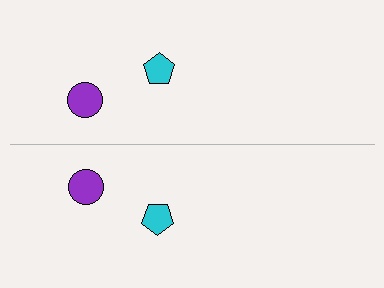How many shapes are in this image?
There are 4 shapes in this image.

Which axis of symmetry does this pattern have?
The pattern has a horizontal axis of symmetry running through the center of the image.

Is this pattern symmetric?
Yes, this pattern has bilateral (reflection) symmetry.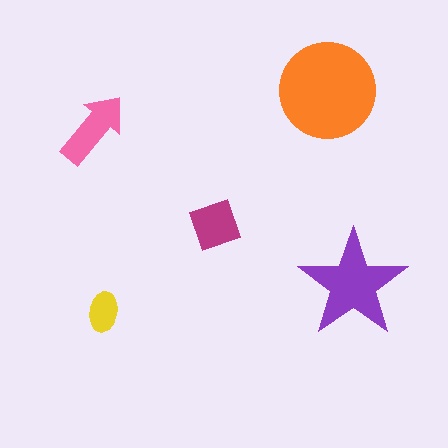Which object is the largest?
The orange circle.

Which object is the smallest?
The yellow ellipse.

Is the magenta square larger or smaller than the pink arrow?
Smaller.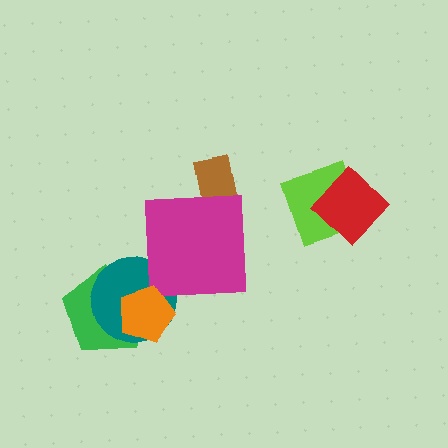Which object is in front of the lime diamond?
The red diamond is in front of the lime diamond.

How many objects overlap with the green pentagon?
2 objects overlap with the green pentagon.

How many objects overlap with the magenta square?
1 object overlaps with the magenta square.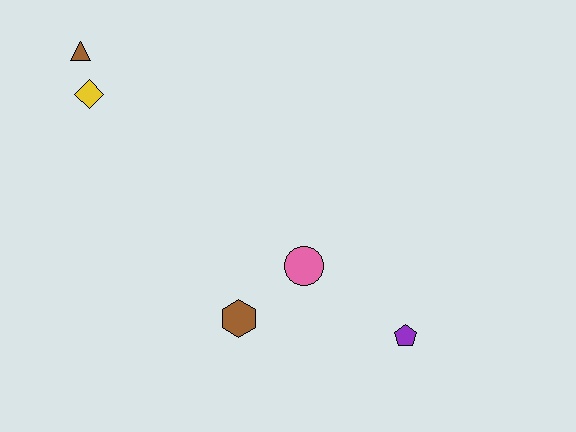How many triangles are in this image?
There is 1 triangle.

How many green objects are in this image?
There are no green objects.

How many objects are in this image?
There are 5 objects.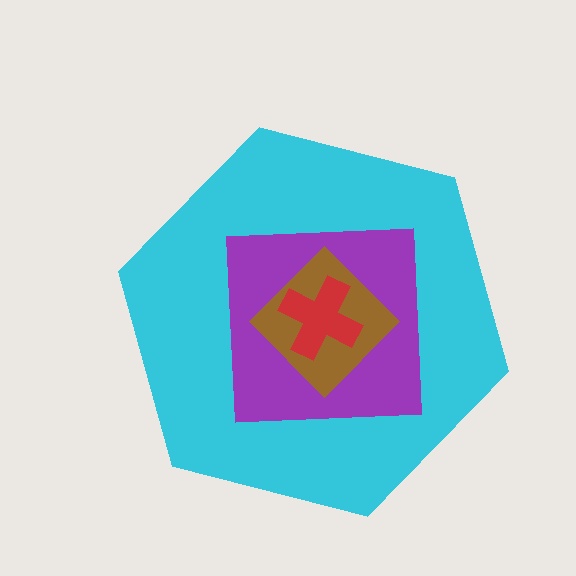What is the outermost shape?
The cyan hexagon.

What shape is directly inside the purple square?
The brown diamond.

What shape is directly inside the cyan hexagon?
The purple square.